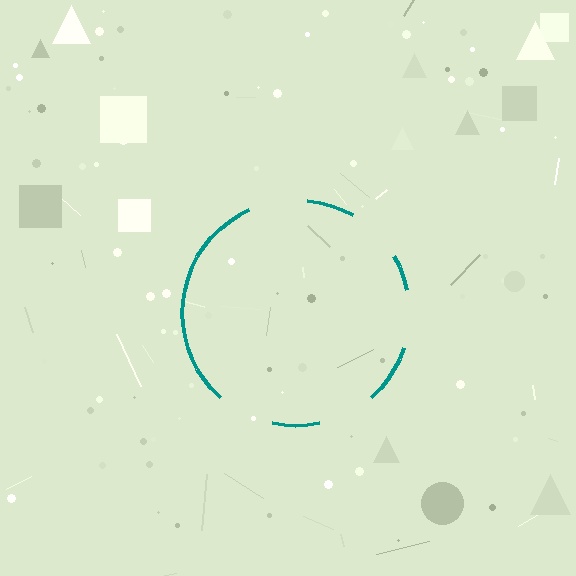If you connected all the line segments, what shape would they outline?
They would outline a circle.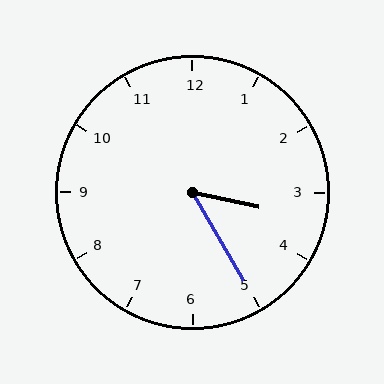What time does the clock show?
3:25.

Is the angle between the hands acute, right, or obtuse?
It is acute.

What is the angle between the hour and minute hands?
Approximately 48 degrees.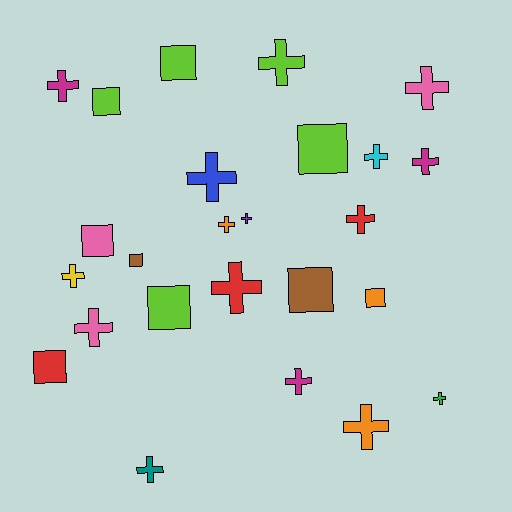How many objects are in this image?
There are 25 objects.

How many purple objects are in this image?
There is 1 purple object.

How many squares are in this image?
There are 9 squares.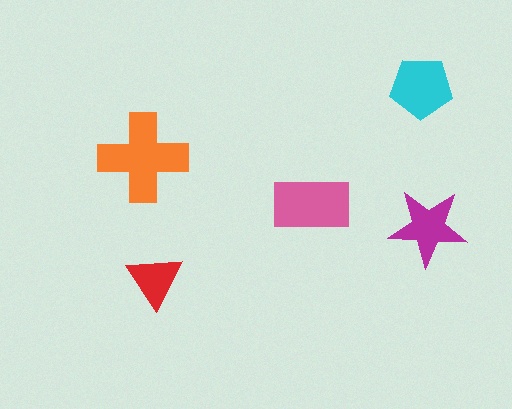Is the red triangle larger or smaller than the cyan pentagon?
Smaller.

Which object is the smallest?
The red triangle.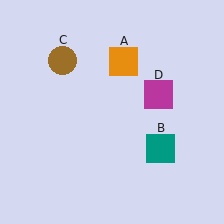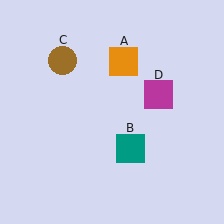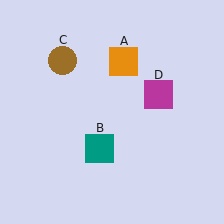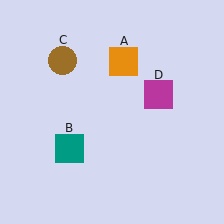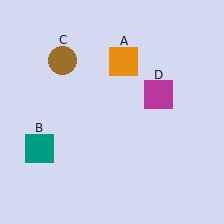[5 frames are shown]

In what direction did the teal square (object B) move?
The teal square (object B) moved left.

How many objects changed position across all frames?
1 object changed position: teal square (object B).